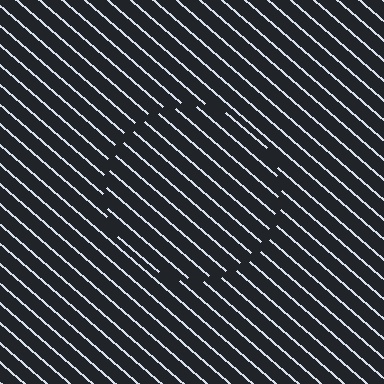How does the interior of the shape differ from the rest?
The interior of the shape contains the same grating, shifted by half a period — the contour is defined by the phase discontinuity where line-ends from the inner and outer gratings abut.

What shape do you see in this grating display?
An illusory circle. The interior of the shape contains the same grating, shifted by half a period — the contour is defined by the phase discontinuity where line-ends from the inner and outer gratings abut.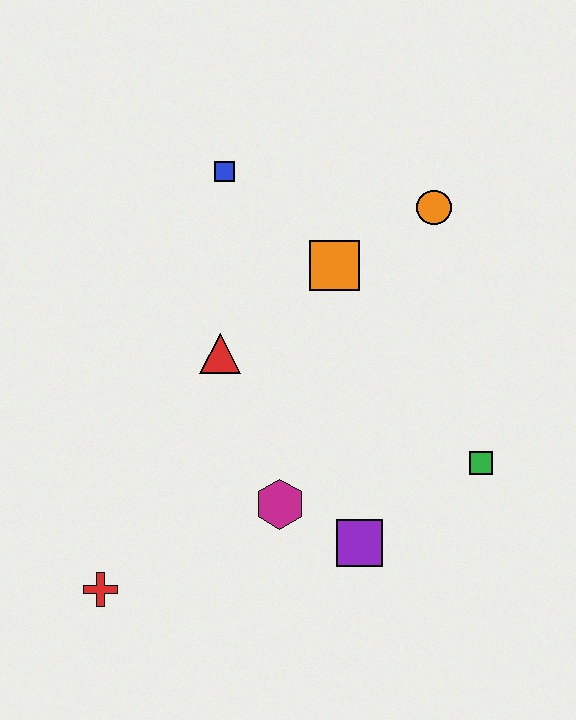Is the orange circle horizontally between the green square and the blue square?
Yes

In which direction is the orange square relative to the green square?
The orange square is above the green square.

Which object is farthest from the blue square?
The red cross is farthest from the blue square.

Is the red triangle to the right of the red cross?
Yes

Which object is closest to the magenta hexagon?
The purple square is closest to the magenta hexagon.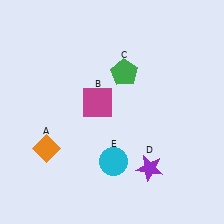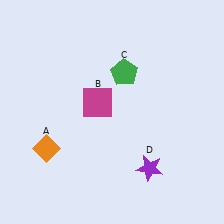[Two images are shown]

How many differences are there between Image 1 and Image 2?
There is 1 difference between the two images.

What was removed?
The cyan circle (E) was removed in Image 2.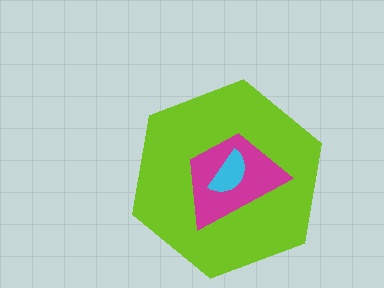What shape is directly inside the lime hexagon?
The magenta trapezoid.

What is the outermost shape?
The lime hexagon.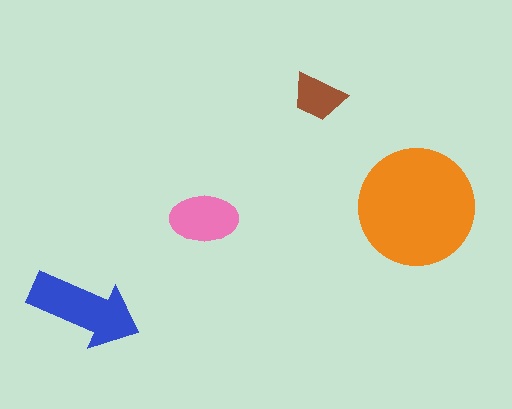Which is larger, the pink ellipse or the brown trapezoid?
The pink ellipse.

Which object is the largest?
The orange circle.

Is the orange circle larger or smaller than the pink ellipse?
Larger.